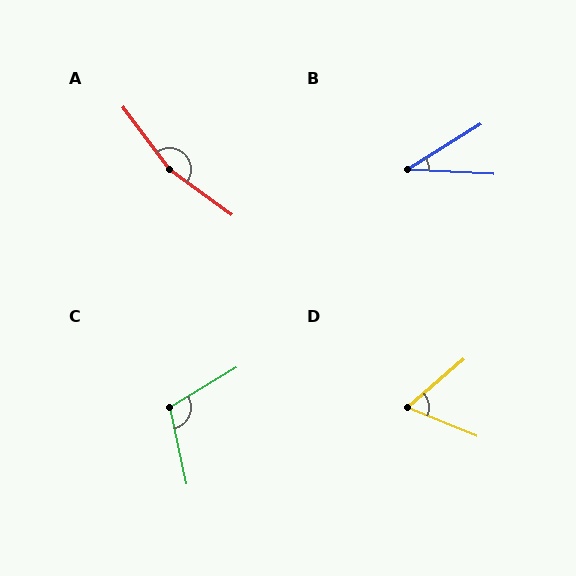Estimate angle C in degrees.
Approximately 108 degrees.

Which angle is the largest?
A, at approximately 163 degrees.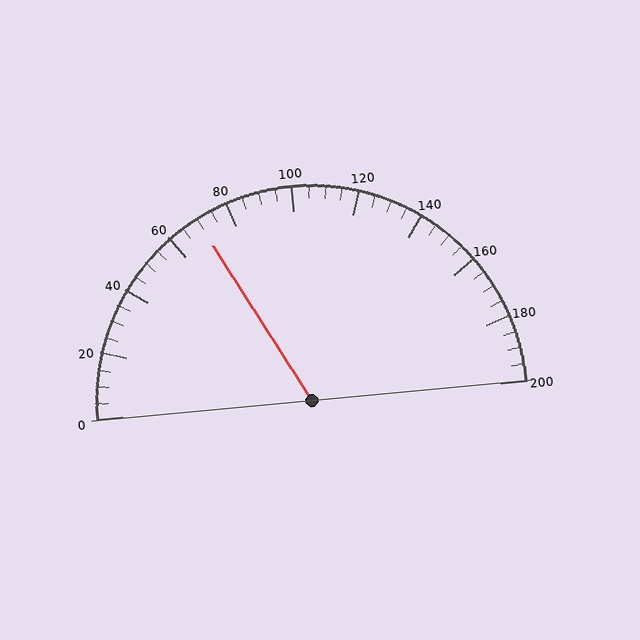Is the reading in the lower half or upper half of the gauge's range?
The reading is in the lower half of the range (0 to 200).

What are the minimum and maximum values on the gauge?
The gauge ranges from 0 to 200.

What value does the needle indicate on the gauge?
The needle indicates approximately 70.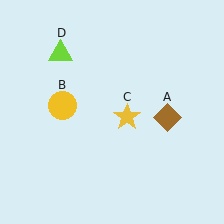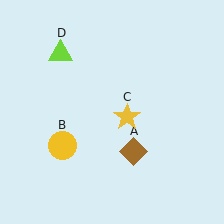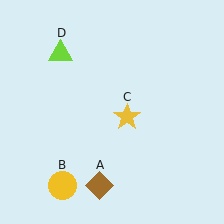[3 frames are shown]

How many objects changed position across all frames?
2 objects changed position: brown diamond (object A), yellow circle (object B).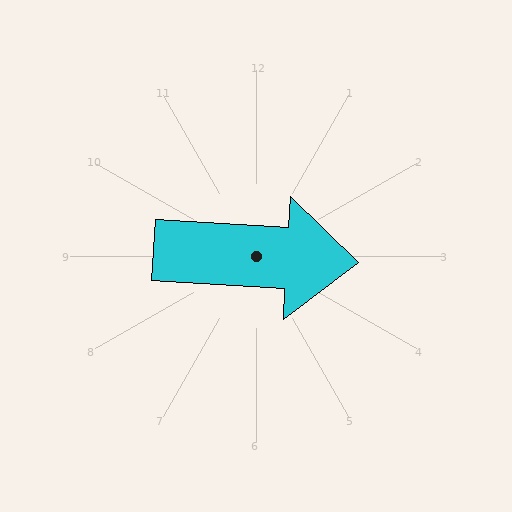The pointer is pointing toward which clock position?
Roughly 3 o'clock.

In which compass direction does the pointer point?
East.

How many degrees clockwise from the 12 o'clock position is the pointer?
Approximately 93 degrees.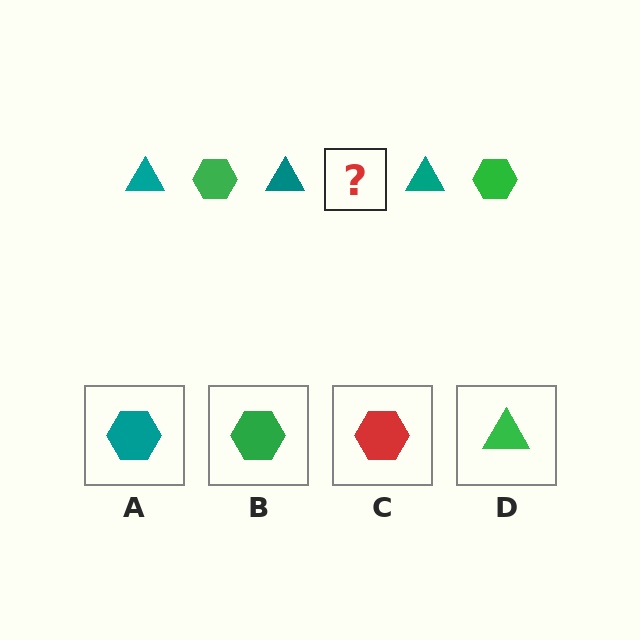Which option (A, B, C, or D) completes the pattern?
B.